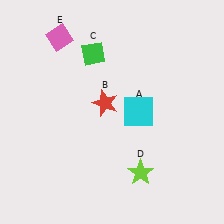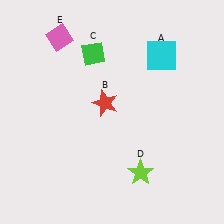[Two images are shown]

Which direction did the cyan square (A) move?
The cyan square (A) moved up.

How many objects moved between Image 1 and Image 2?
1 object moved between the two images.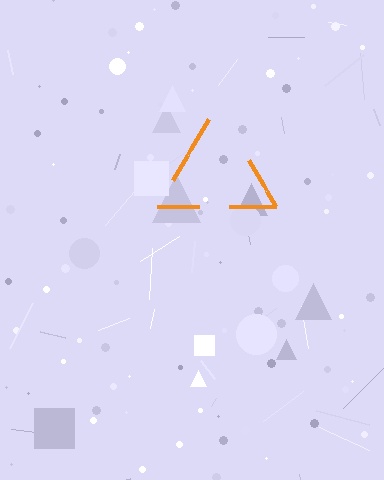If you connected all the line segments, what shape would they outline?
They would outline a triangle.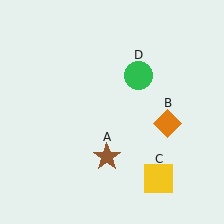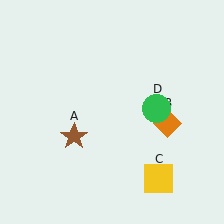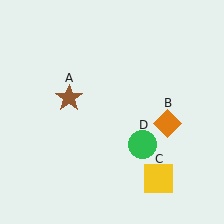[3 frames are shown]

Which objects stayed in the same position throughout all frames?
Orange diamond (object B) and yellow square (object C) remained stationary.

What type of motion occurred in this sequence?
The brown star (object A), green circle (object D) rotated clockwise around the center of the scene.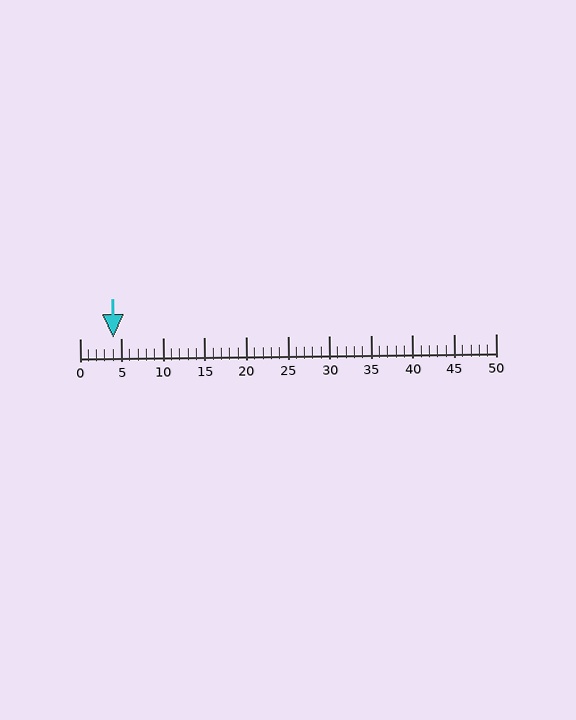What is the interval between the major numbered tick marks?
The major tick marks are spaced 5 units apart.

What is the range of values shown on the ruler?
The ruler shows values from 0 to 50.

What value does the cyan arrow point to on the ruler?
The cyan arrow points to approximately 4.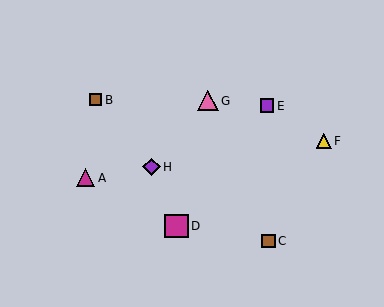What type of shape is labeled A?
Shape A is a magenta triangle.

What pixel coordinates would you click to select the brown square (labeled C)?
Click at (269, 241) to select the brown square C.